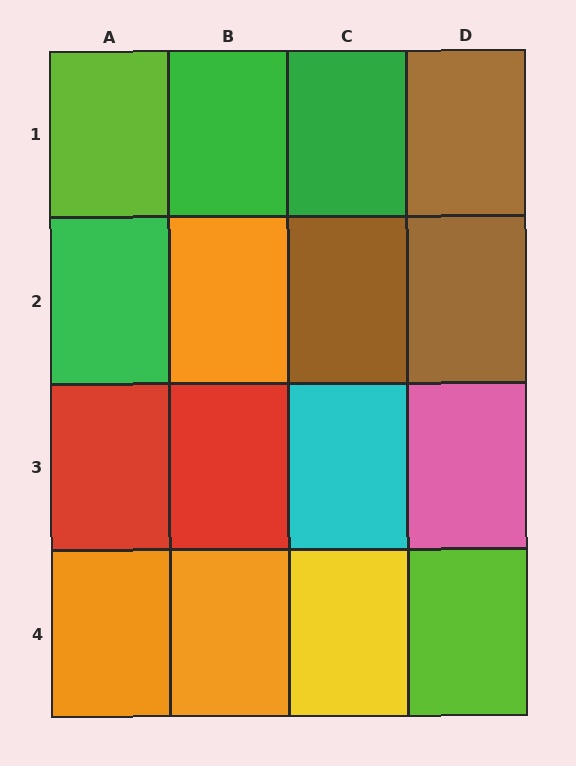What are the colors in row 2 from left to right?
Green, orange, brown, brown.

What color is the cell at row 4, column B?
Orange.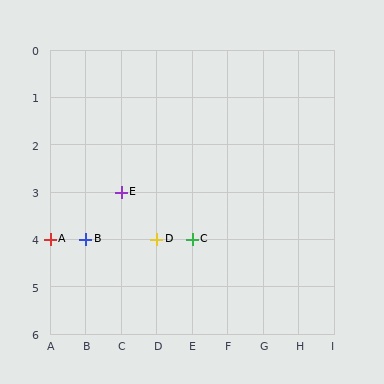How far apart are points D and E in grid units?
Points D and E are 1 column and 1 row apart (about 1.4 grid units diagonally).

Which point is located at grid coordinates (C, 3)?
Point E is at (C, 3).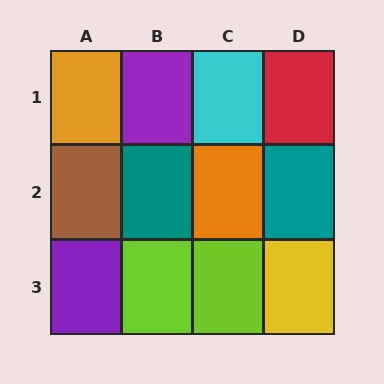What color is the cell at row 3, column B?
Lime.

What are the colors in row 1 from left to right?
Orange, purple, cyan, red.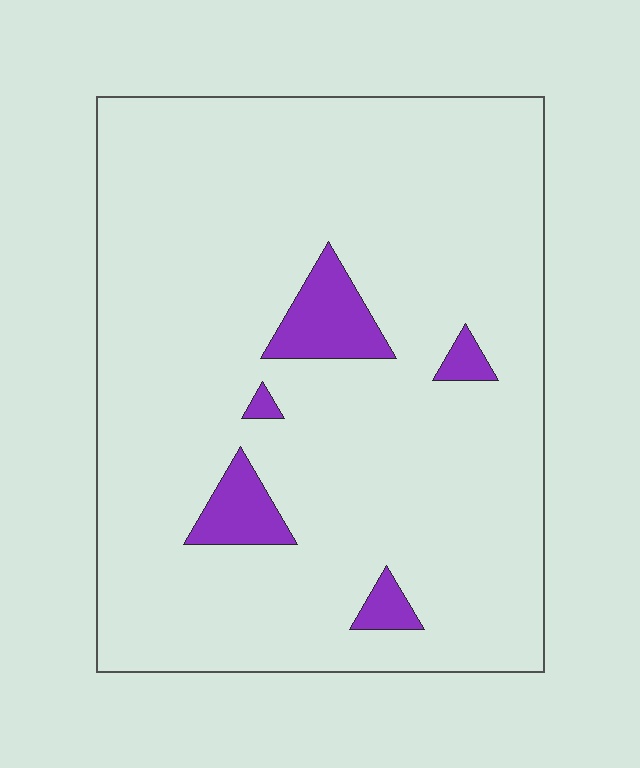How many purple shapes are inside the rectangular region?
5.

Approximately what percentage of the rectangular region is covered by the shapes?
Approximately 5%.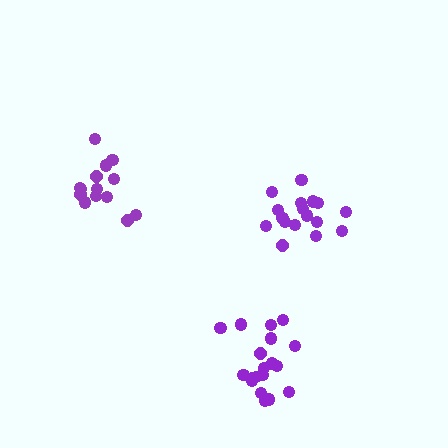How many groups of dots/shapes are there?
There are 3 groups.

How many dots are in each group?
Group 1: 17 dots, Group 2: 14 dots, Group 3: 19 dots (50 total).